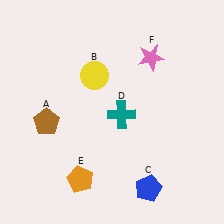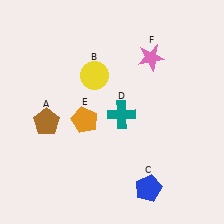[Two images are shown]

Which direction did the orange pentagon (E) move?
The orange pentagon (E) moved up.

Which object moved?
The orange pentagon (E) moved up.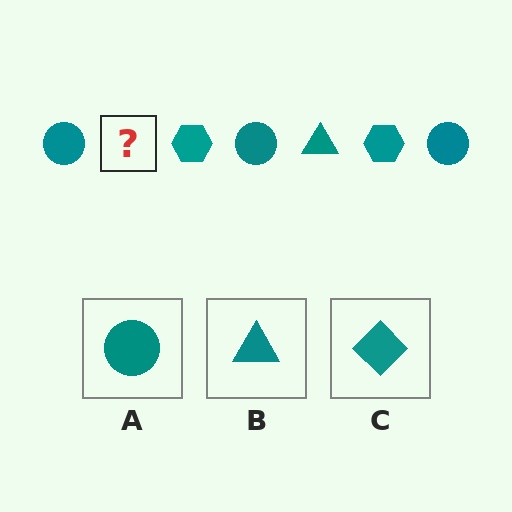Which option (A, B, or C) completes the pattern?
B.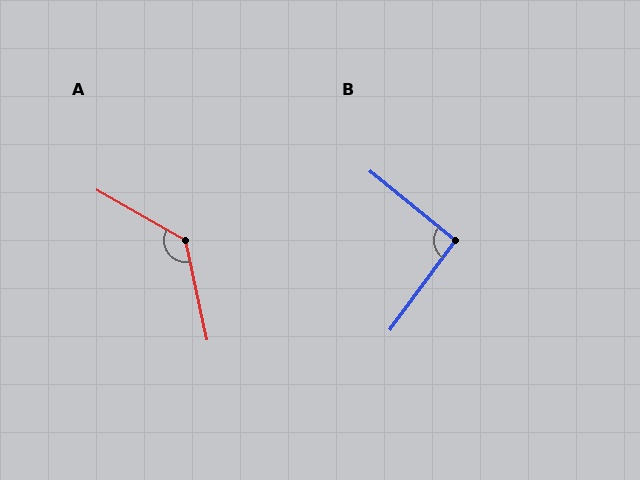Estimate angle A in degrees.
Approximately 132 degrees.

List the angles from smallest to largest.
B (93°), A (132°).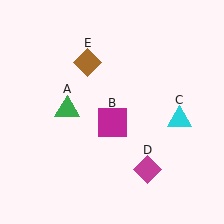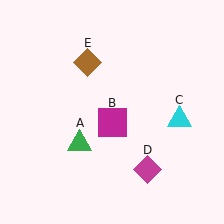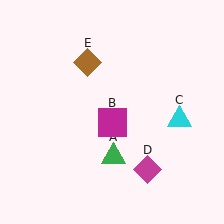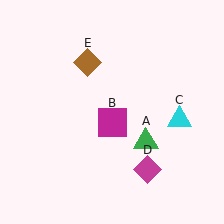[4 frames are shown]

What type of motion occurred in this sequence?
The green triangle (object A) rotated counterclockwise around the center of the scene.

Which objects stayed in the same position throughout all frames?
Magenta square (object B) and cyan triangle (object C) and magenta diamond (object D) and brown diamond (object E) remained stationary.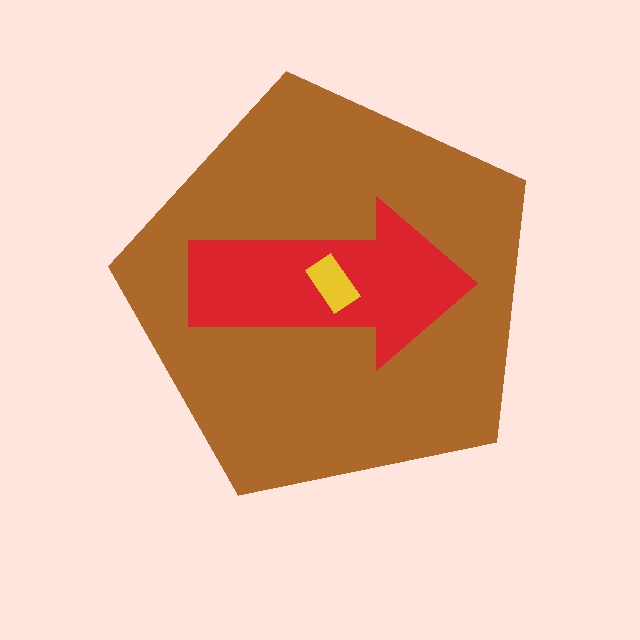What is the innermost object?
The yellow rectangle.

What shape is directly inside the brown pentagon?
The red arrow.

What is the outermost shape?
The brown pentagon.